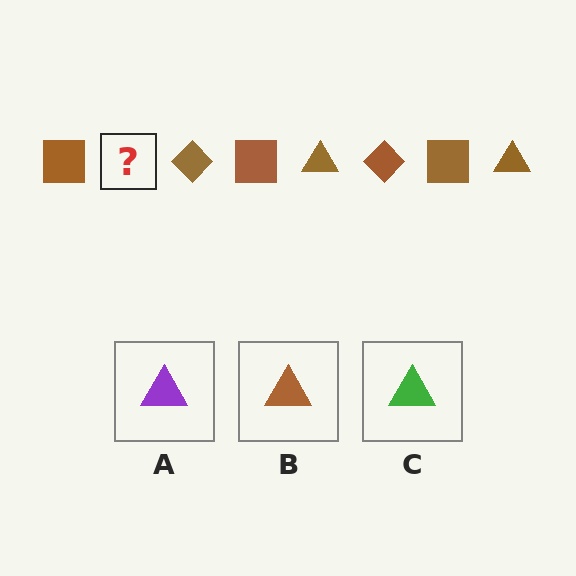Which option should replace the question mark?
Option B.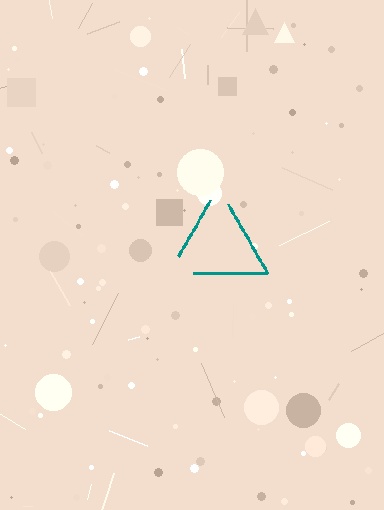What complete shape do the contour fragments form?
The contour fragments form a triangle.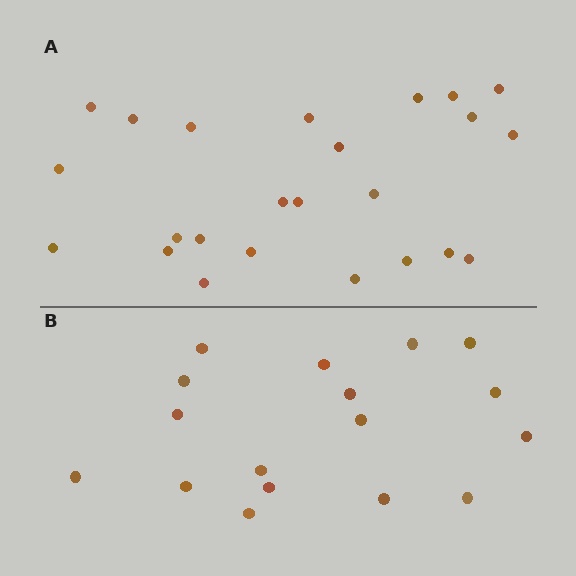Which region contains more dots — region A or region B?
Region A (the top region) has more dots.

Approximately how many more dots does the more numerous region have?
Region A has roughly 8 or so more dots than region B.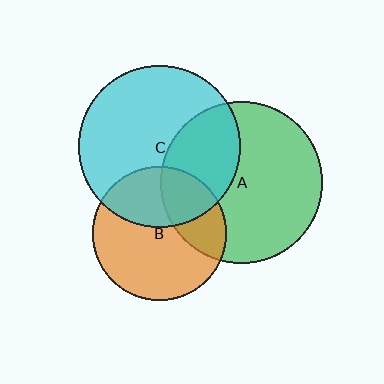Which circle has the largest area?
Circle A (green).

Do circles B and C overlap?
Yes.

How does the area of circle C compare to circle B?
Approximately 1.5 times.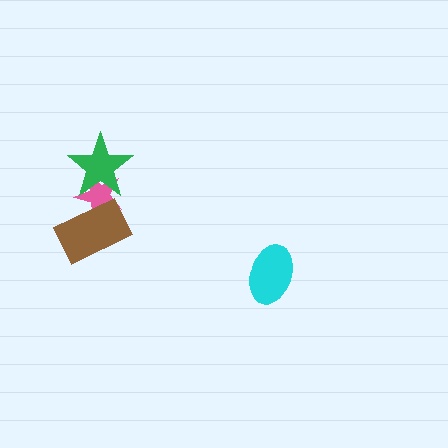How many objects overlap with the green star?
1 object overlaps with the green star.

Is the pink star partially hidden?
Yes, it is partially covered by another shape.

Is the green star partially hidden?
No, no other shape covers it.